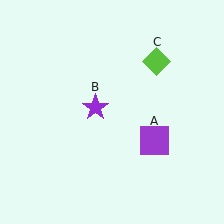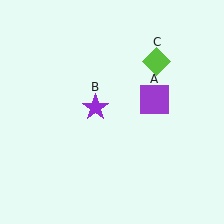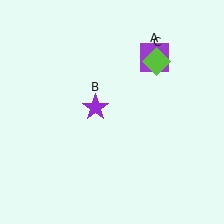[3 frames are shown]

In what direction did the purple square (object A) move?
The purple square (object A) moved up.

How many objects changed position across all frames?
1 object changed position: purple square (object A).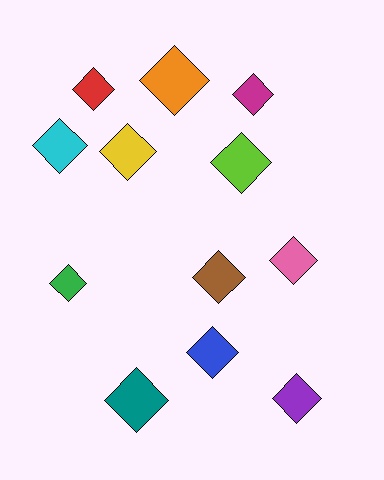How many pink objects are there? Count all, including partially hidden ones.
There is 1 pink object.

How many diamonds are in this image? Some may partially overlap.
There are 12 diamonds.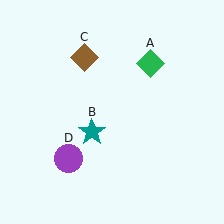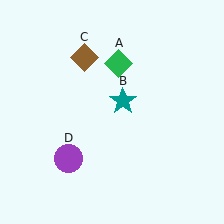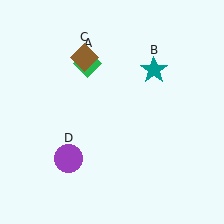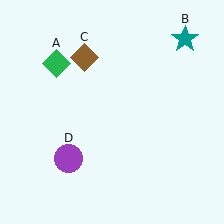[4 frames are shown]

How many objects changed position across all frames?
2 objects changed position: green diamond (object A), teal star (object B).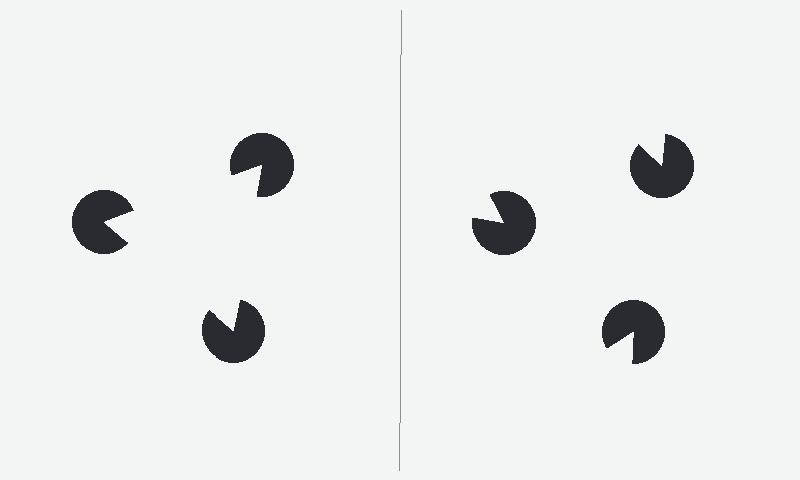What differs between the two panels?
The pac-man discs are positioned identically on both sides; only the wedge orientations differ. On the left they align to a triangle; on the right they are misaligned.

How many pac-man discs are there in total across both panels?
6 — 3 on each side.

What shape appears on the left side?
An illusory triangle.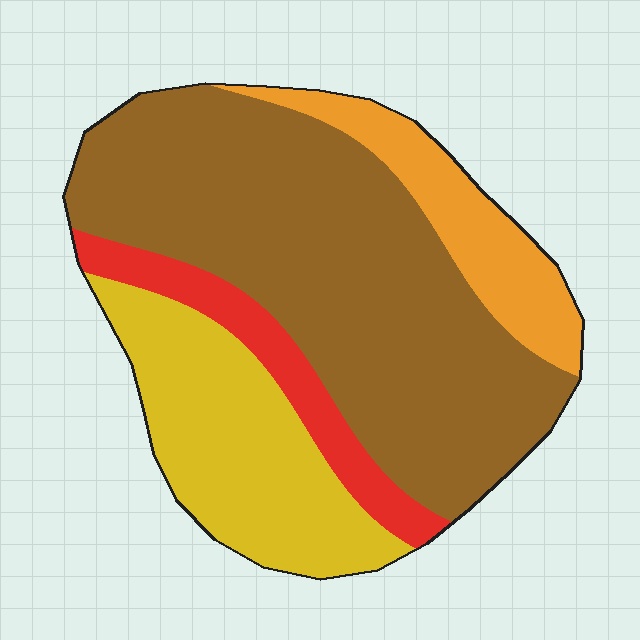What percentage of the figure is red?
Red covers around 10% of the figure.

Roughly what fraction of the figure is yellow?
Yellow covers about 25% of the figure.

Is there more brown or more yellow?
Brown.